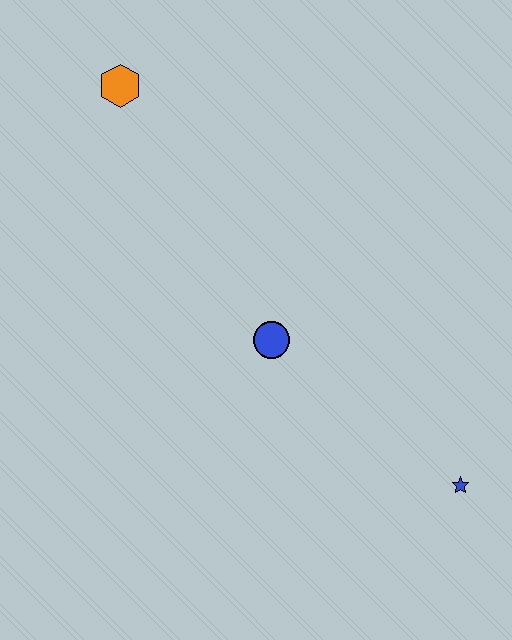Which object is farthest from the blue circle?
The orange hexagon is farthest from the blue circle.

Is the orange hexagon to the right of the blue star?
No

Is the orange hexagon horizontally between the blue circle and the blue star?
No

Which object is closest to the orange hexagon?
The blue circle is closest to the orange hexagon.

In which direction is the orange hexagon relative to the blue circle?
The orange hexagon is above the blue circle.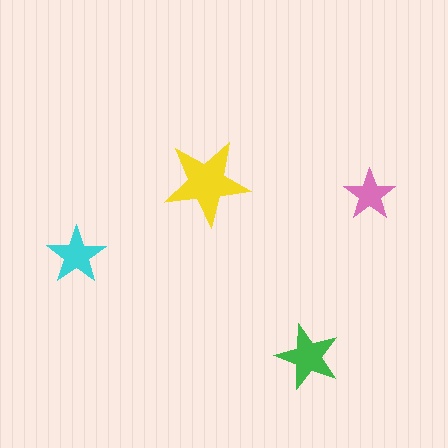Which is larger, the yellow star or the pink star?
The yellow one.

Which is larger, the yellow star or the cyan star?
The yellow one.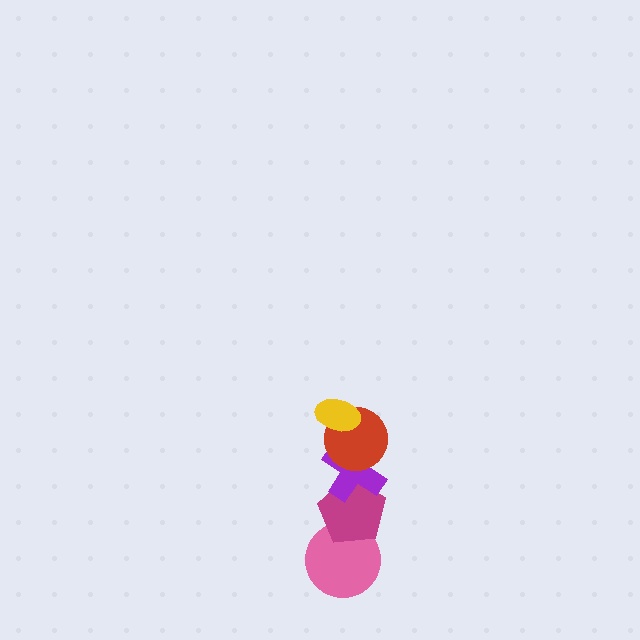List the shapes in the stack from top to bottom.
From top to bottom: the yellow ellipse, the red circle, the purple cross, the magenta pentagon, the pink circle.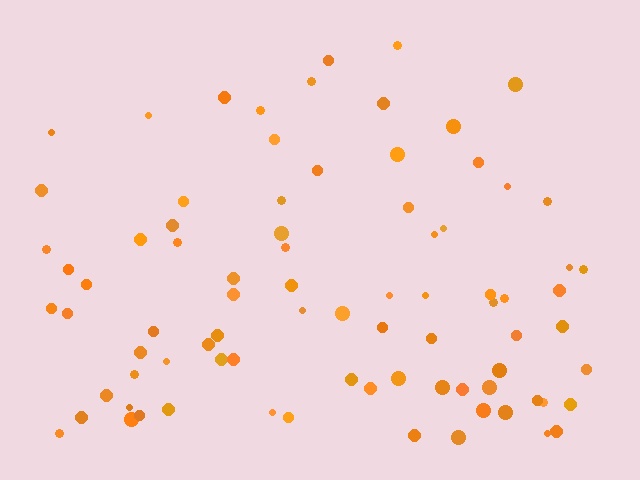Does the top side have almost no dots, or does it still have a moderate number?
Still a moderate number, just noticeably fewer than the bottom.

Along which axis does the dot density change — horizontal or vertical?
Vertical.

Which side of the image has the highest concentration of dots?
The bottom.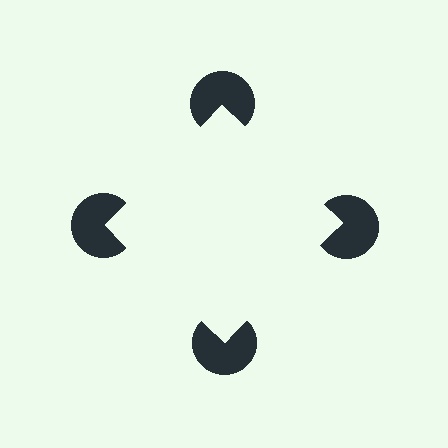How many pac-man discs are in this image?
There are 4 — one at each vertex of the illusory square.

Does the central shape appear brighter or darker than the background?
It typically appears slightly brighter than the background, even though no actual brightness change is drawn.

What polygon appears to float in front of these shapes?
An illusory square — its edges are inferred from the aligned wedge cuts in the pac-man discs, not physically drawn.